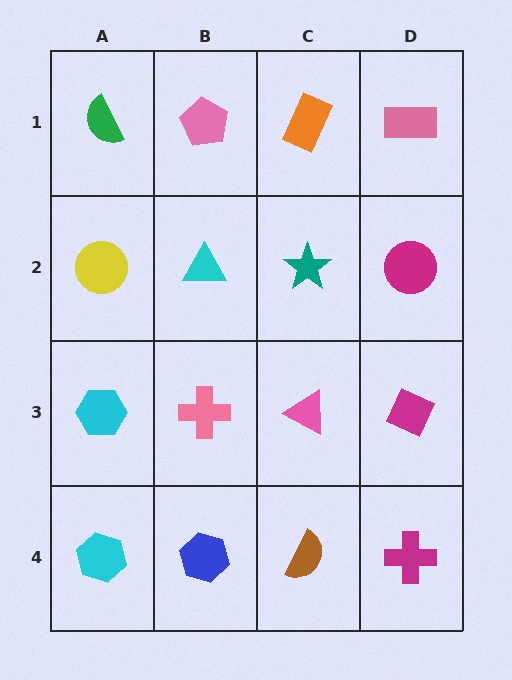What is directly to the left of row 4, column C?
A blue hexagon.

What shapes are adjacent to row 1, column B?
A cyan triangle (row 2, column B), a green semicircle (row 1, column A), an orange rectangle (row 1, column C).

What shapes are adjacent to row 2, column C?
An orange rectangle (row 1, column C), a pink triangle (row 3, column C), a cyan triangle (row 2, column B), a magenta circle (row 2, column D).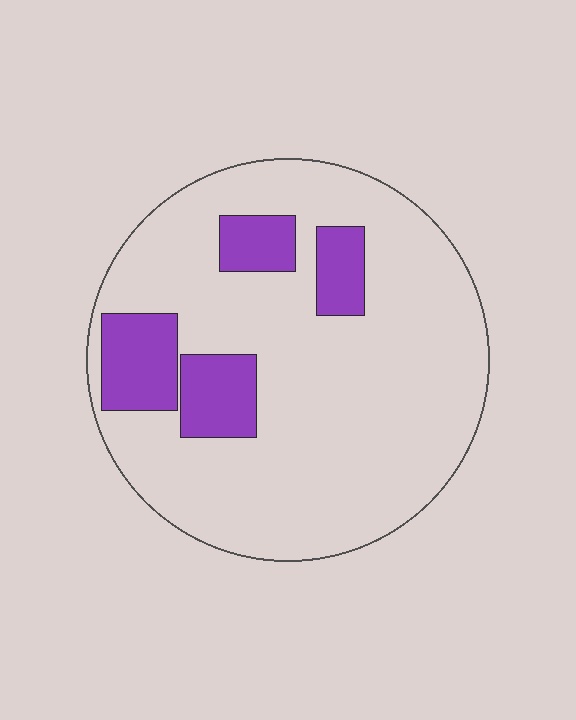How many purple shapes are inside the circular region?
4.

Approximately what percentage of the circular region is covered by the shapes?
Approximately 20%.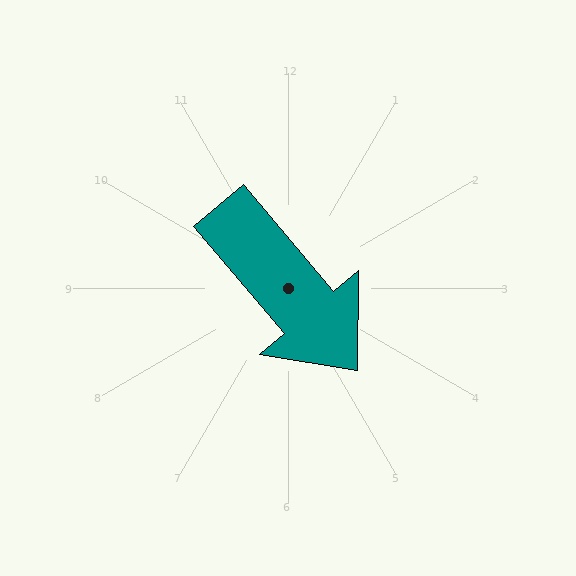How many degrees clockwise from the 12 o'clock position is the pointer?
Approximately 140 degrees.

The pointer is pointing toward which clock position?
Roughly 5 o'clock.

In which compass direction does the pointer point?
Southeast.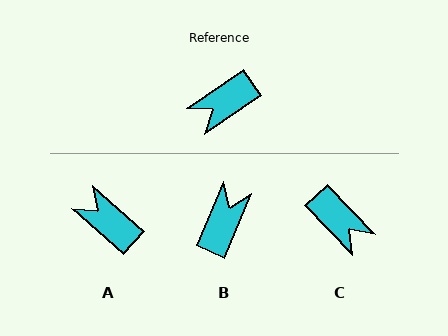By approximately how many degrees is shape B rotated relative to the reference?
Approximately 147 degrees clockwise.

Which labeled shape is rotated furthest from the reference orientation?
B, about 147 degrees away.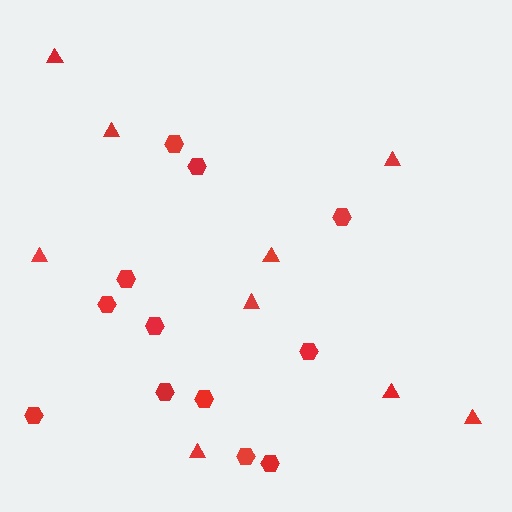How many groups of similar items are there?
There are 2 groups: one group of triangles (9) and one group of hexagons (12).